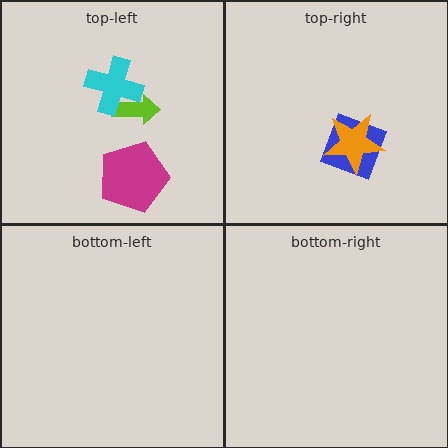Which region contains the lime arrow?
The top-left region.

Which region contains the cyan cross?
The top-left region.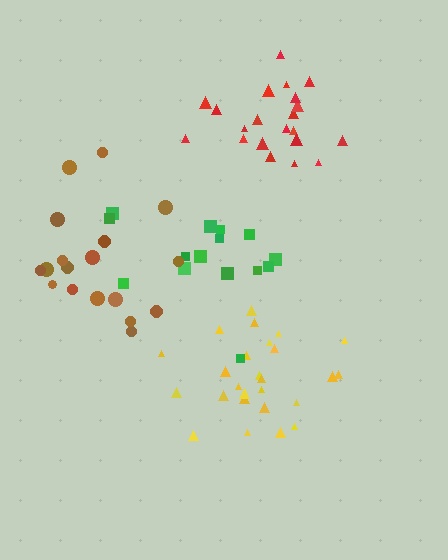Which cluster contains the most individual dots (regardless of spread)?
Yellow (26).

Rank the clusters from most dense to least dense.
red, yellow, brown, green.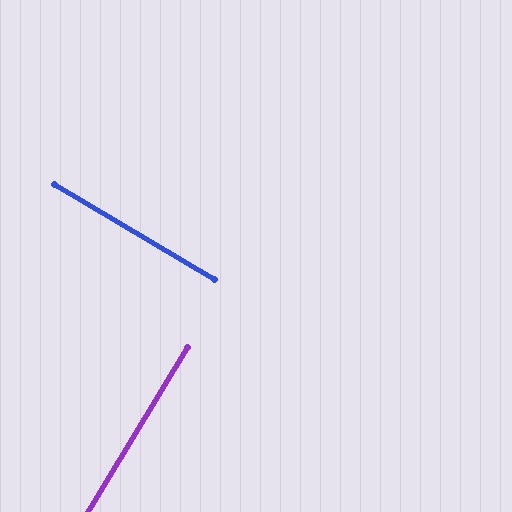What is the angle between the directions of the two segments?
Approximately 90 degrees.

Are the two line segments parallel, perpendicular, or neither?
Perpendicular — they meet at approximately 90°.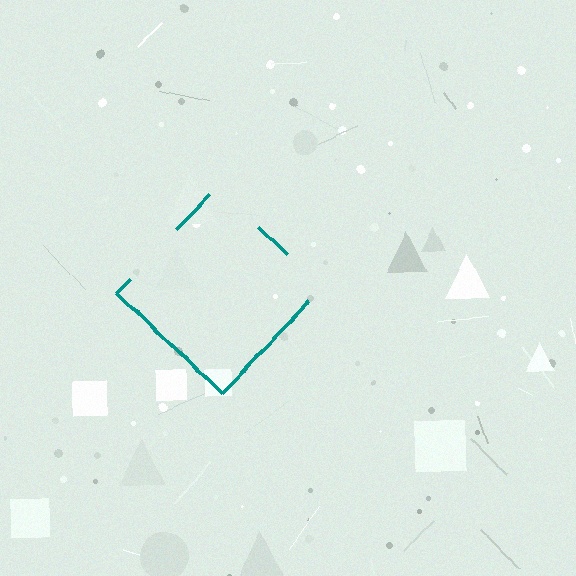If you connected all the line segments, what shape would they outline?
They would outline a diamond.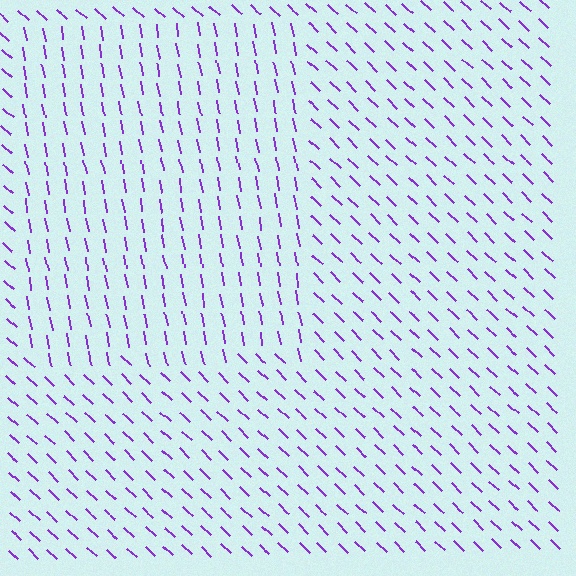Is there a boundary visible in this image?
Yes, there is a texture boundary formed by a change in line orientation.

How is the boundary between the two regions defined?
The boundary is defined purely by a change in line orientation (approximately 36 degrees difference). All lines are the same color and thickness.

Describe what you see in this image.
The image is filled with small purple line segments. A rectangle region in the image has lines oriented differently from the surrounding lines, creating a visible texture boundary.